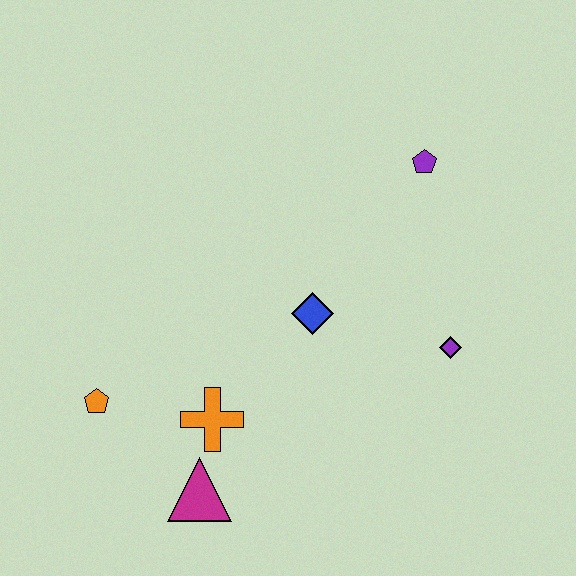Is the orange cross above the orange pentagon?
No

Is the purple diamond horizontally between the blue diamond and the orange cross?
No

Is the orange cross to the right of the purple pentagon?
No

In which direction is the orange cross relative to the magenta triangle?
The orange cross is above the magenta triangle.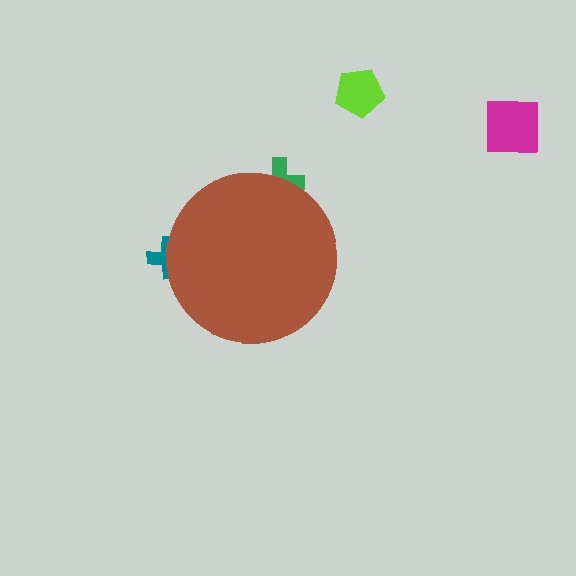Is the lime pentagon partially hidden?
No, the lime pentagon is fully visible.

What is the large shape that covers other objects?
A brown circle.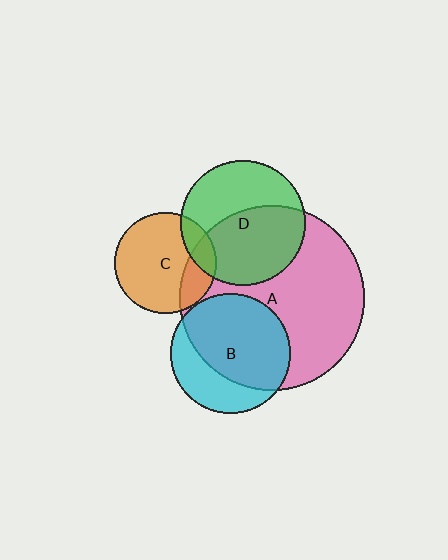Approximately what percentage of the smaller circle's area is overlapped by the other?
Approximately 65%.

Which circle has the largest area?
Circle A (pink).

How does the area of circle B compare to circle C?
Approximately 1.4 times.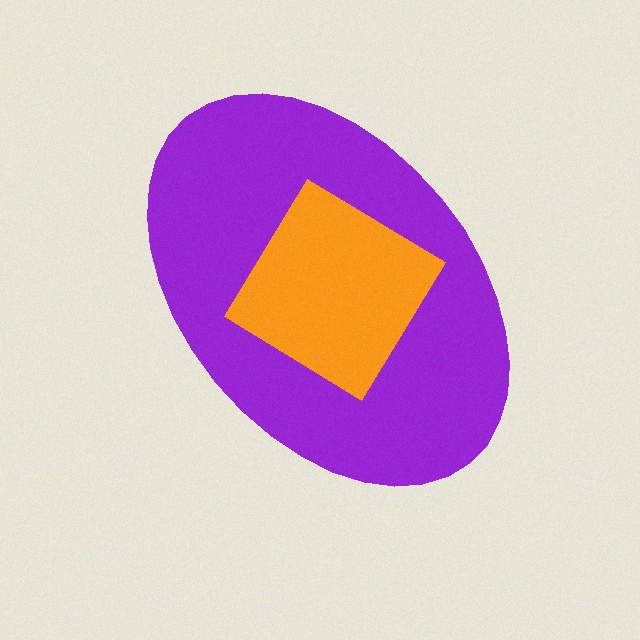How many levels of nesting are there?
2.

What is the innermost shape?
The orange diamond.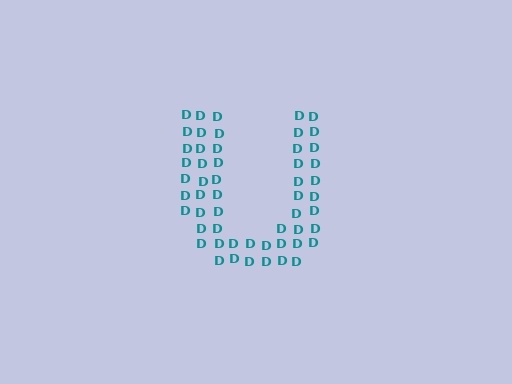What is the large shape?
The large shape is the letter U.